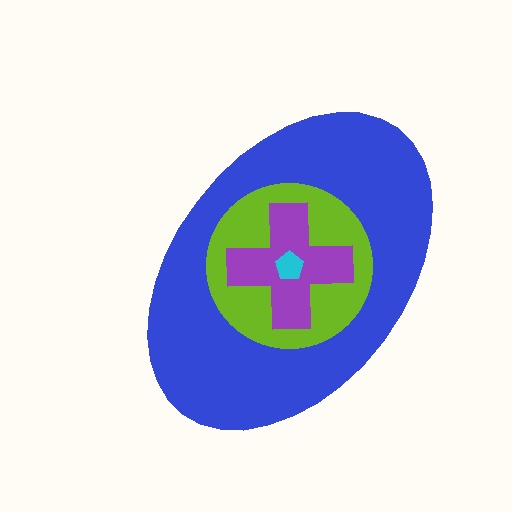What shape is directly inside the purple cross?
The cyan pentagon.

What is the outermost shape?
The blue ellipse.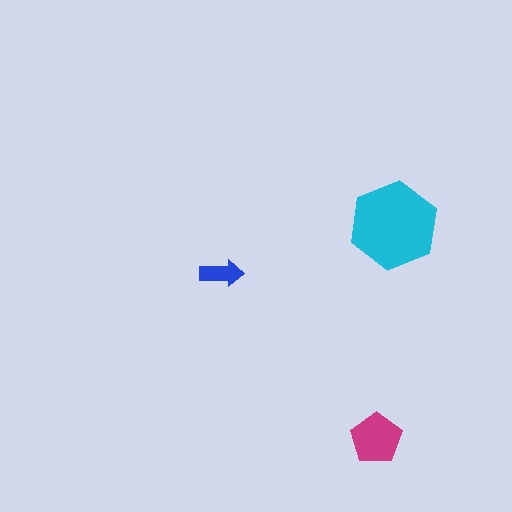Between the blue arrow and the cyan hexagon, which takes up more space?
The cyan hexagon.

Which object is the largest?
The cyan hexagon.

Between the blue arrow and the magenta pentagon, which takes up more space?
The magenta pentagon.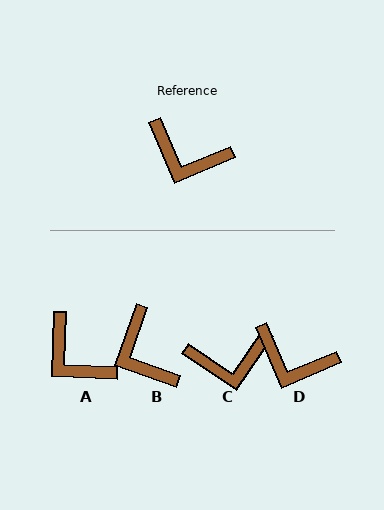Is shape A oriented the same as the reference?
No, it is off by about 25 degrees.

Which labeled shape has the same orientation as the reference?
D.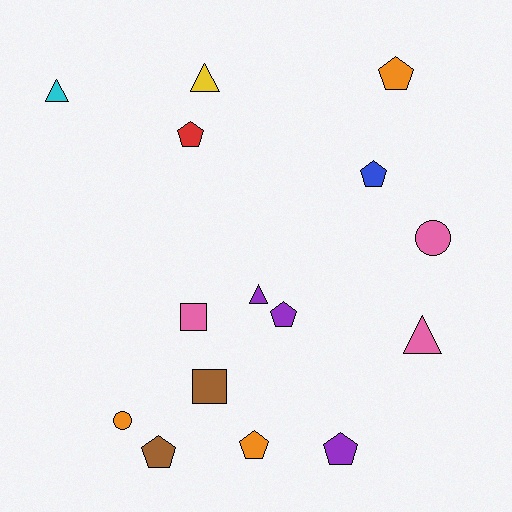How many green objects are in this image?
There are no green objects.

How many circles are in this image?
There are 2 circles.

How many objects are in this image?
There are 15 objects.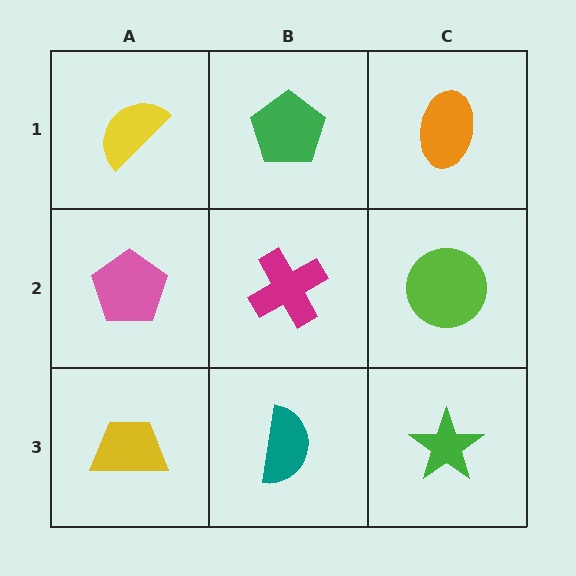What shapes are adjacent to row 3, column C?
A lime circle (row 2, column C), a teal semicircle (row 3, column B).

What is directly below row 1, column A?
A pink pentagon.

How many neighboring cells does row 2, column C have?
3.